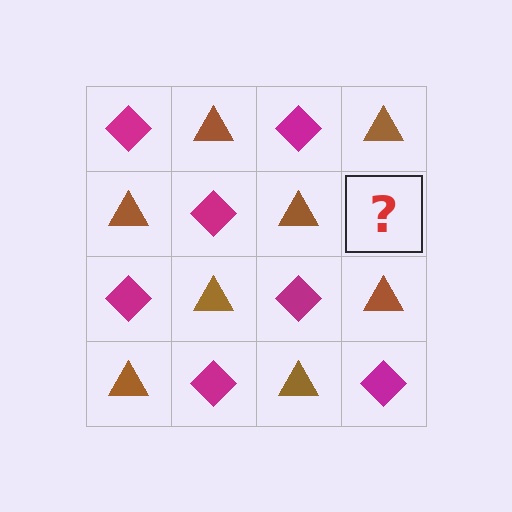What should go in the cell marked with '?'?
The missing cell should contain a magenta diamond.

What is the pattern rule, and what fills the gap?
The rule is that it alternates magenta diamond and brown triangle in a checkerboard pattern. The gap should be filled with a magenta diamond.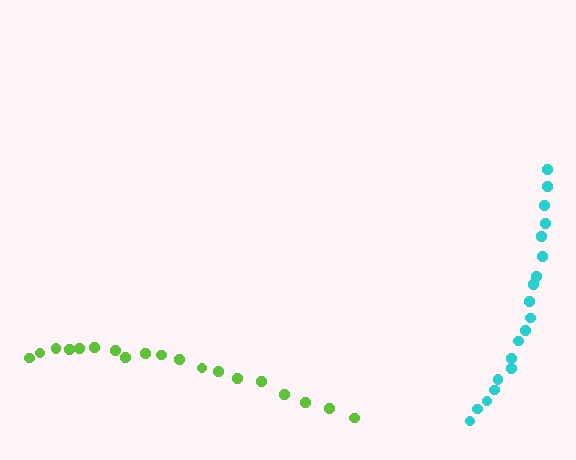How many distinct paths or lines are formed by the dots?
There are 2 distinct paths.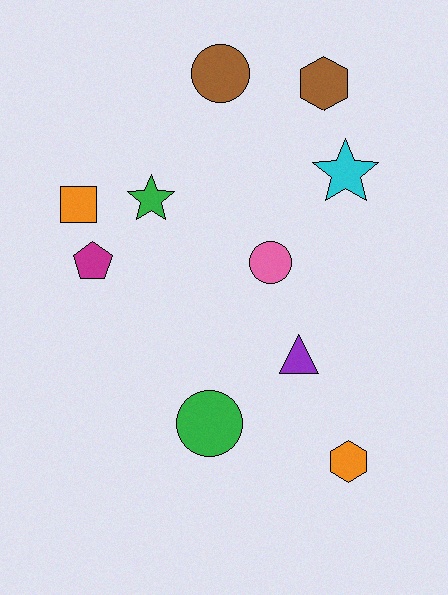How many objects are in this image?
There are 10 objects.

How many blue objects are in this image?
There are no blue objects.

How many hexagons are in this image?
There are 2 hexagons.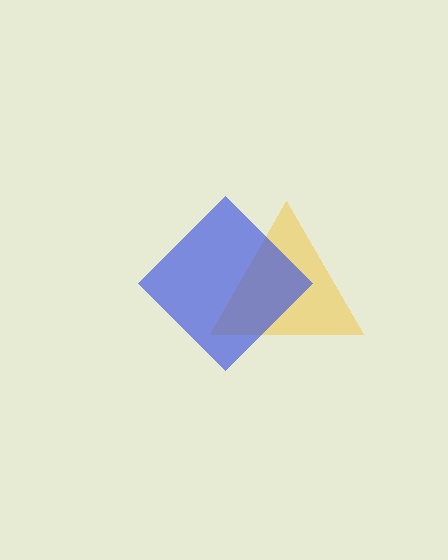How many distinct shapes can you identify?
There are 2 distinct shapes: a yellow triangle, a blue diamond.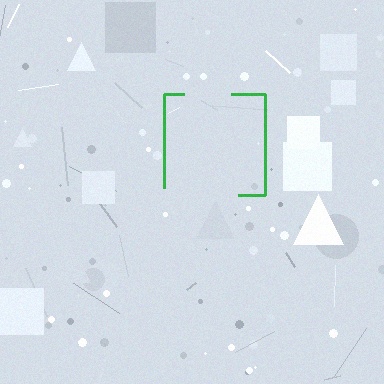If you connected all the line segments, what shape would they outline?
They would outline a square.